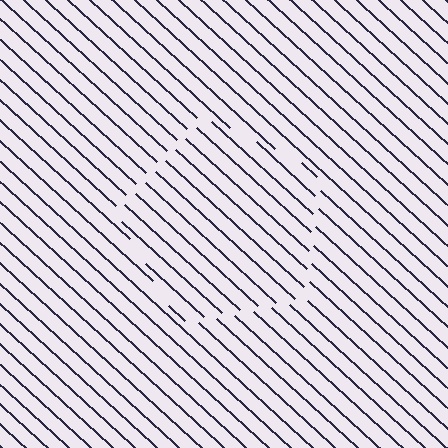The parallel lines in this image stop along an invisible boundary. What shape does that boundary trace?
An illusory pentagon. The interior of the shape contains the same grating, shifted by half a period — the contour is defined by the phase discontinuity where line-ends from the inner and outer gratings abut.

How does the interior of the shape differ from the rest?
The interior of the shape contains the same grating, shifted by half a period — the contour is defined by the phase discontinuity where line-ends from the inner and outer gratings abut.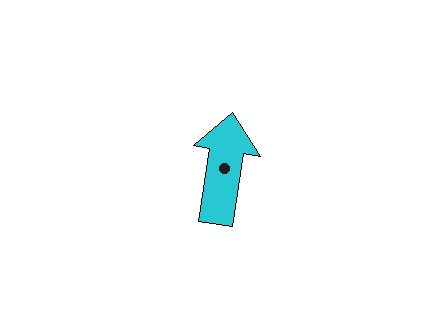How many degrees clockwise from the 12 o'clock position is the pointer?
Approximately 9 degrees.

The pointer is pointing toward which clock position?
Roughly 12 o'clock.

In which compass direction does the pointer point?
North.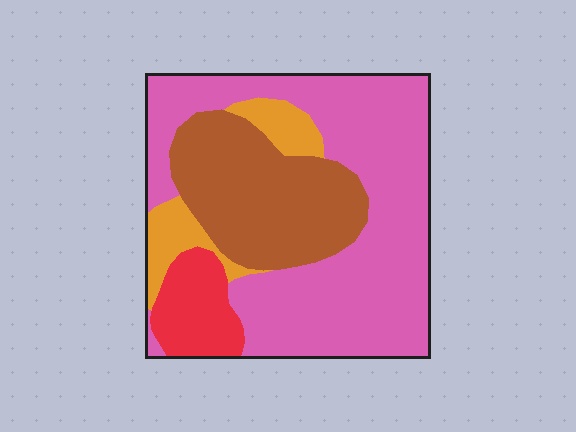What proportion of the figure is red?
Red covers around 10% of the figure.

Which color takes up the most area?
Pink, at roughly 55%.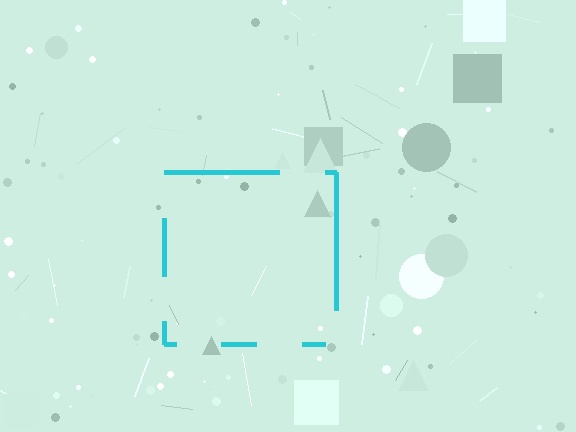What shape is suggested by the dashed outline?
The dashed outline suggests a square.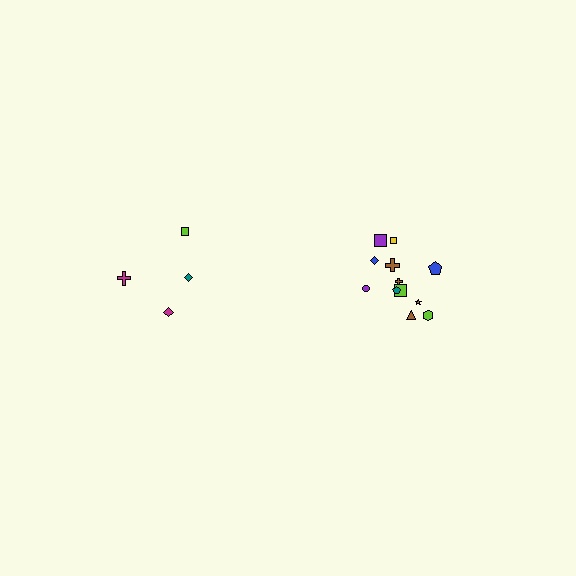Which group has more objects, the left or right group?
The right group.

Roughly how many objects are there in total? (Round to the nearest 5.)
Roughly 15 objects in total.